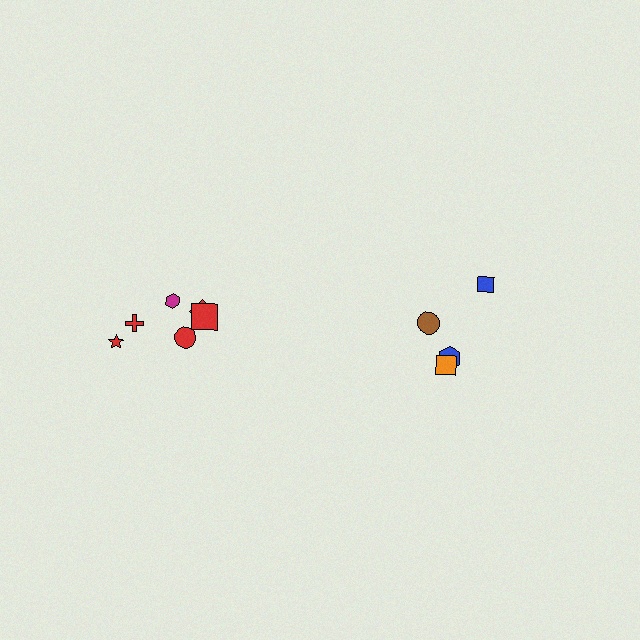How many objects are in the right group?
There are 4 objects.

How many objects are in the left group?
There are 6 objects.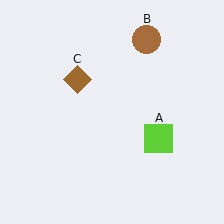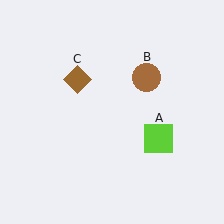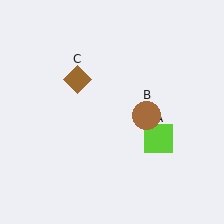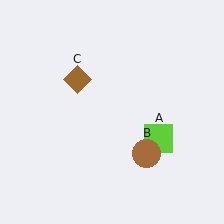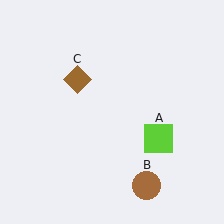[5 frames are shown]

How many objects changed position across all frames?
1 object changed position: brown circle (object B).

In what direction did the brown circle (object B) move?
The brown circle (object B) moved down.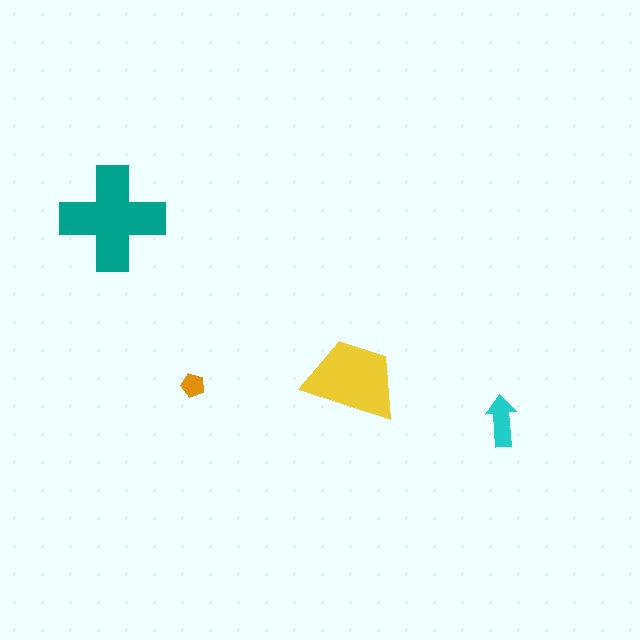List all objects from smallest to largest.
The orange pentagon, the cyan arrow, the yellow trapezoid, the teal cross.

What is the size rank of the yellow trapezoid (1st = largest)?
2nd.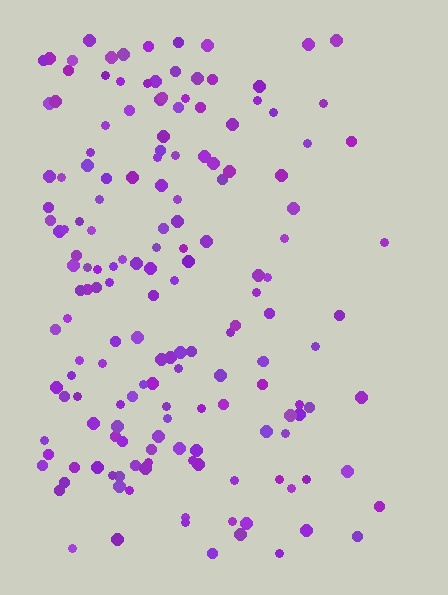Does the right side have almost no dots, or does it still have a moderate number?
Still a moderate number, just noticeably fewer than the left.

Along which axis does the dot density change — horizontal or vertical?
Horizontal.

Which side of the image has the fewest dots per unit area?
The right.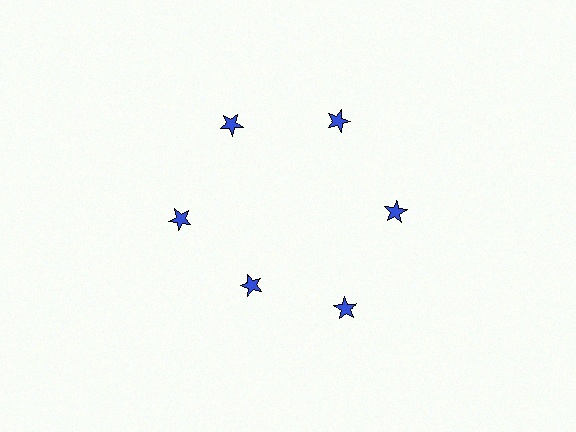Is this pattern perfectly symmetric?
No. The 6 blue stars are arranged in a ring, but one element near the 7 o'clock position is pulled inward toward the center, breaking the 6-fold rotational symmetry.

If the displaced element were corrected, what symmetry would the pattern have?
It would have 6-fold rotational symmetry — the pattern would map onto itself every 60 degrees.